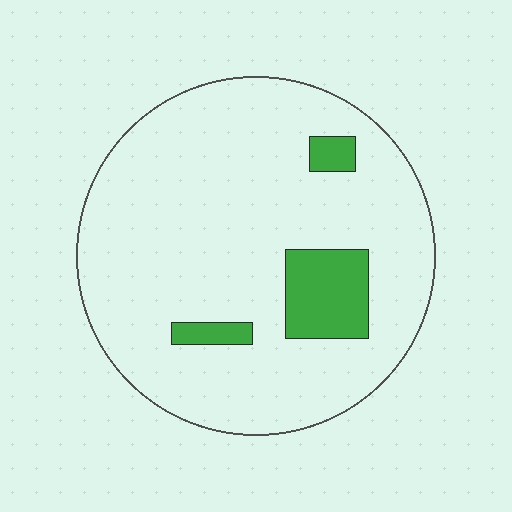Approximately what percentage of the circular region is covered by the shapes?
Approximately 10%.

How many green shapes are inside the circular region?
3.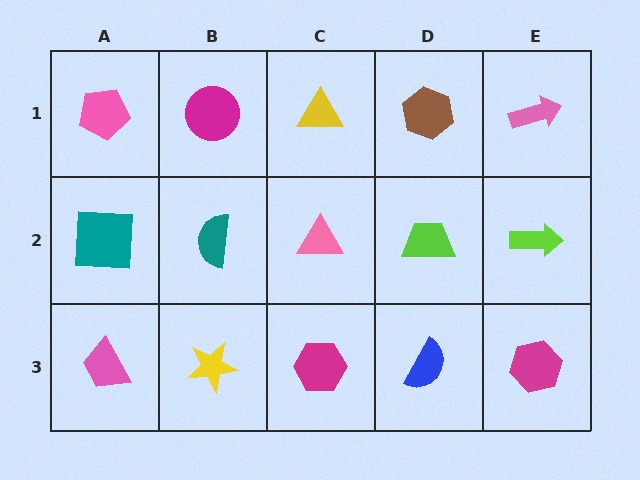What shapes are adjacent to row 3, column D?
A lime trapezoid (row 2, column D), a magenta hexagon (row 3, column C), a magenta hexagon (row 3, column E).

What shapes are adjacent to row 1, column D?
A lime trapezoid (row 2, column D), a yellow triangle (row 1, column C), a pink arrow (row 1, column E).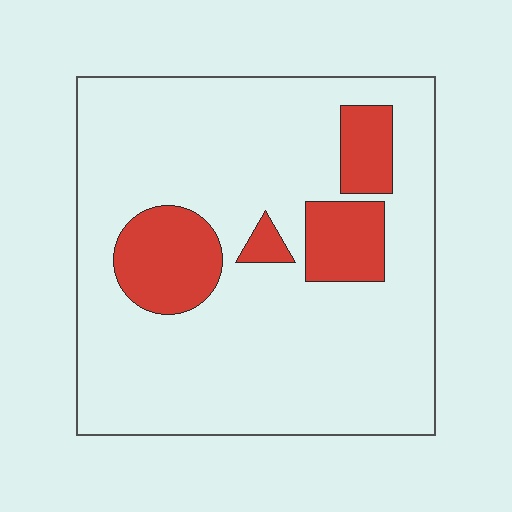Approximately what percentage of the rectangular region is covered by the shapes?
Approximately 15%.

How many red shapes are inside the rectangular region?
4.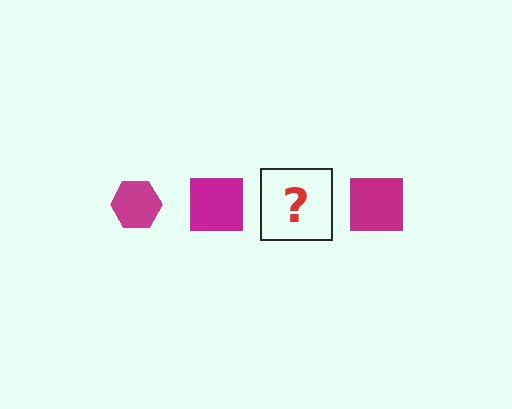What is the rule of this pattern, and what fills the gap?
The rule is that the pattern cycles through hexagon, square shapes in magenta. The gap should be filled with a magenta hexagon.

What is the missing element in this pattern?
The missing element is a magenta hexagon.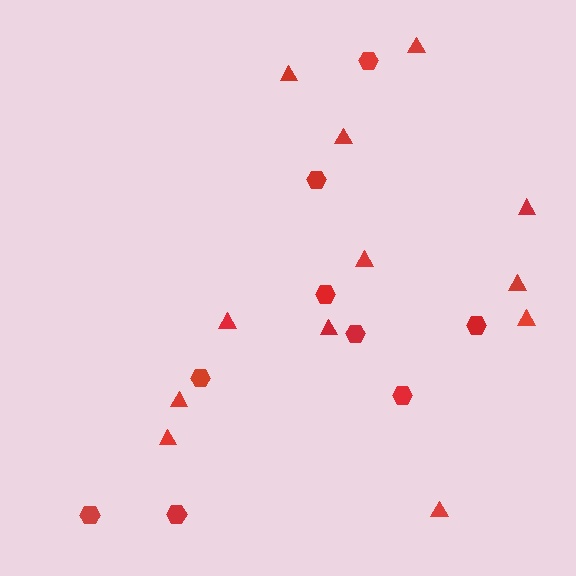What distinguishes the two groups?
There are 2 groups: one group of triangles (12) and one group of hexagons (9).